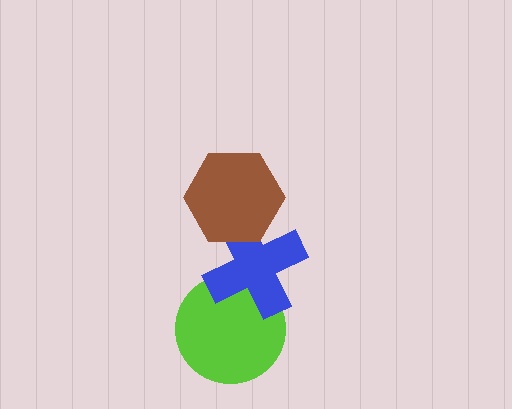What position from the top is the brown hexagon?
The brown hexagon is 1st from the top.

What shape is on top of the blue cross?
The brown hexagon is on top of the blue cross.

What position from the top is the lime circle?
The lime circle is 3rd from the top.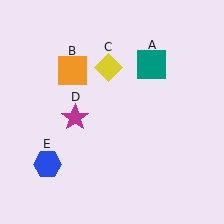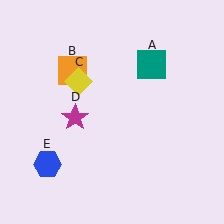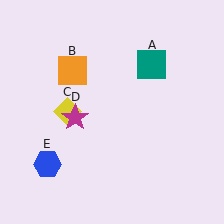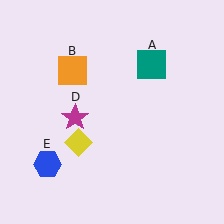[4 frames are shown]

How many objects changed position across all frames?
1 object changed position: yellow diamond (object C).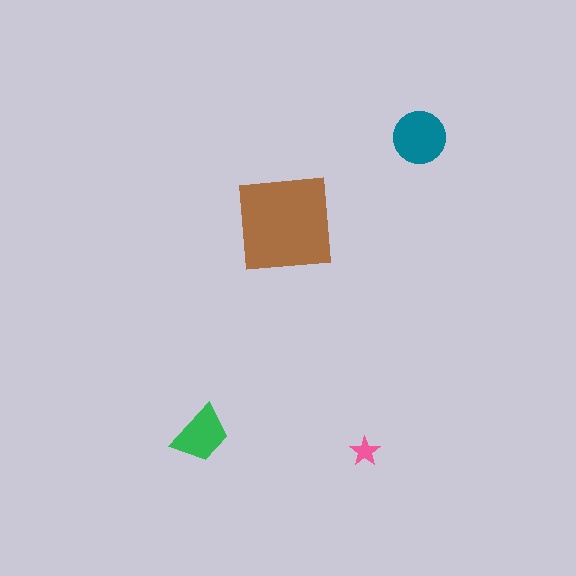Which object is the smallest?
The pink star.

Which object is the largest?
The brown square.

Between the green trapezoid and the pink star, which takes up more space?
The green trapezoid.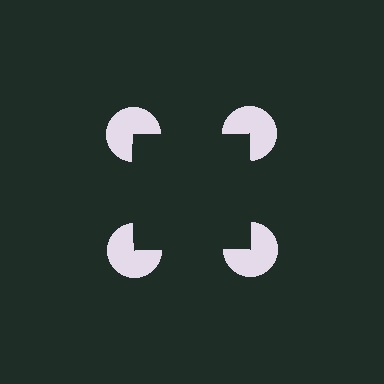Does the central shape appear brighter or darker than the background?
It typically appears slightly darker than the background, even though no actual brightness change is drawn.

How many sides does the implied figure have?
4 sides.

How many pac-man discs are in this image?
There are 4 — one at each vertex of the illusory square.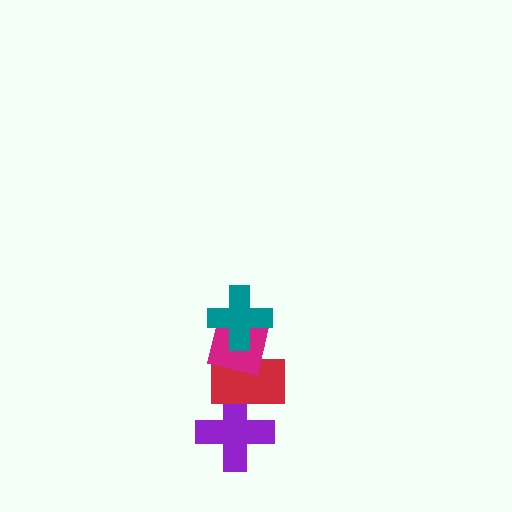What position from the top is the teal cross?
The teal cross is 1st from the top.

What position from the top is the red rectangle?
The red rectangle is 3rd from the top.